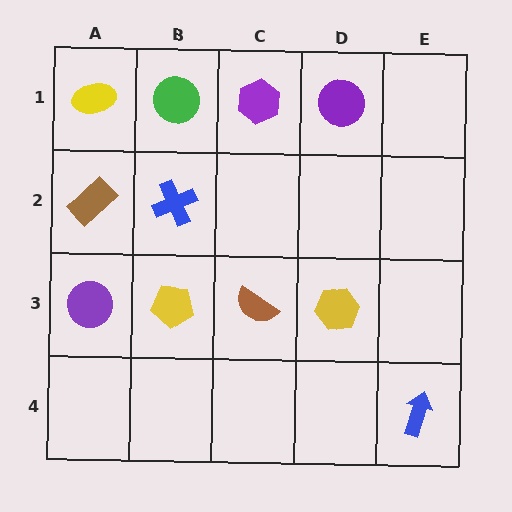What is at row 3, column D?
A yellow hexagon.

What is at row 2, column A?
A brown rectangle.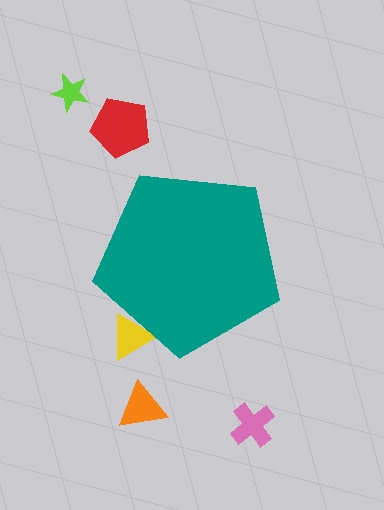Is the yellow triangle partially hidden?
Yes, the yellow triangle is partially hidden behind the teal pentagon.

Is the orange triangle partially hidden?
No, the orange triangle is fully visible.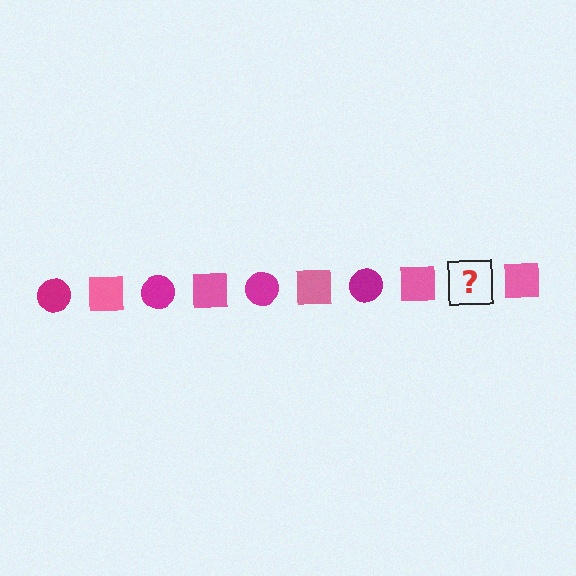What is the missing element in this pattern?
The missing element is a magenta circle.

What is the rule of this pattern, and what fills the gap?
The rule is that the pattern alternates between magenta circle and pink square. The gap should be filled with a magenta circle.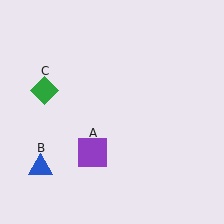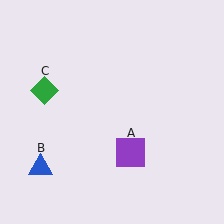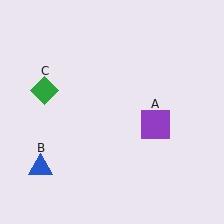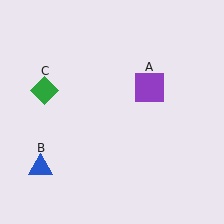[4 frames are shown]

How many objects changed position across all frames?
1 object changed position: purple square (object A).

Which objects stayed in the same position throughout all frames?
Blue triangle (object B) and green diamond (object C) remained stationary.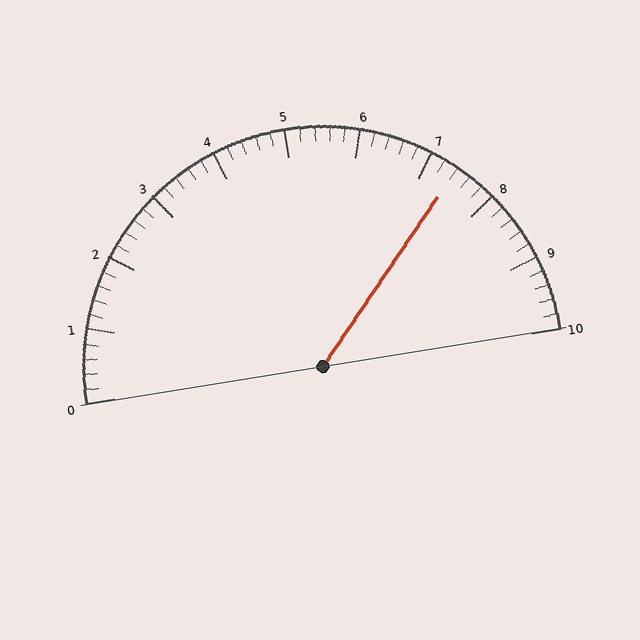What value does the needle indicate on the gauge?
The needle indicates approximately 7.4.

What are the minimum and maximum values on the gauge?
The gauge ranges from 0 to 10.